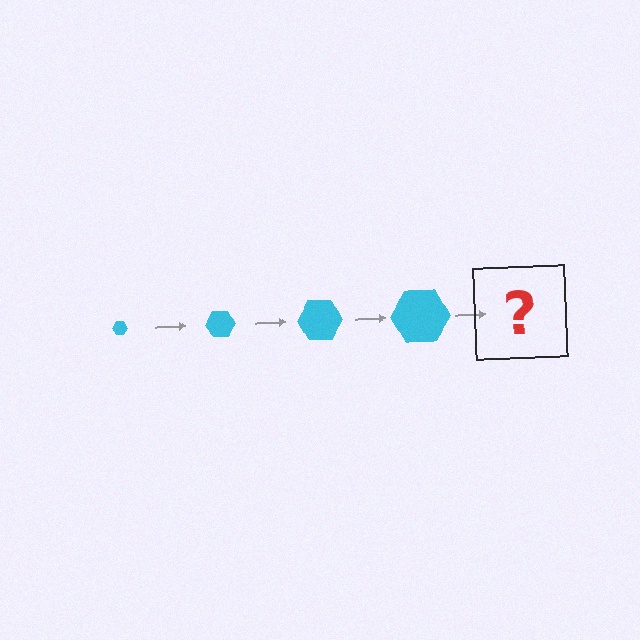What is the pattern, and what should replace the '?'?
The pattern is that the hexagon gets progressively larger each step. The '?' should be a cyan hexagon, larger than the previous one.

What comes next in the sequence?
The next element should be a cyan hexagon, larger than the previous one.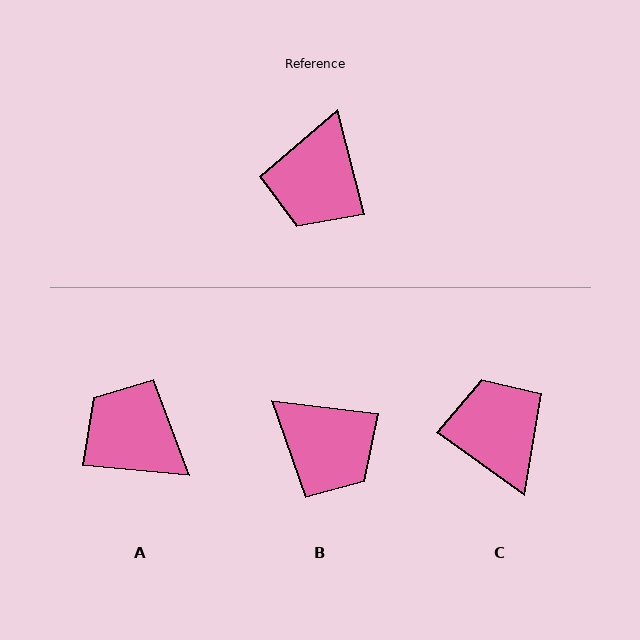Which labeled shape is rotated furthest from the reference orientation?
C, about 140 degrees away.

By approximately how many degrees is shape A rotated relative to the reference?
Approximately 110 degrees clockwise.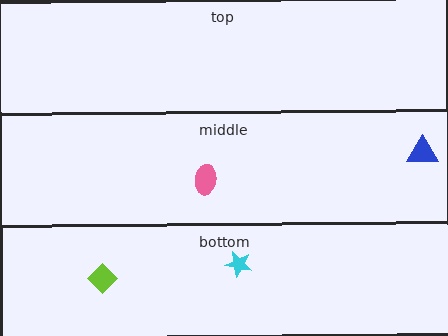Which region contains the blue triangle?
The middle region.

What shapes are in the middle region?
The blue triangle, the pink ellipse.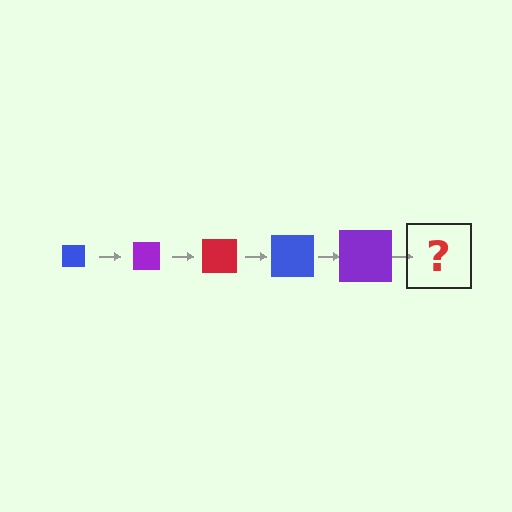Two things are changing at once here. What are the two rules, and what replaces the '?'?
The two rules are that the square grows larger each step and the color cycles through blue, purple, and red. The '?' should be a red square, larger than the previous one.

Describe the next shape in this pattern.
It should be a red square, larger than the previous one.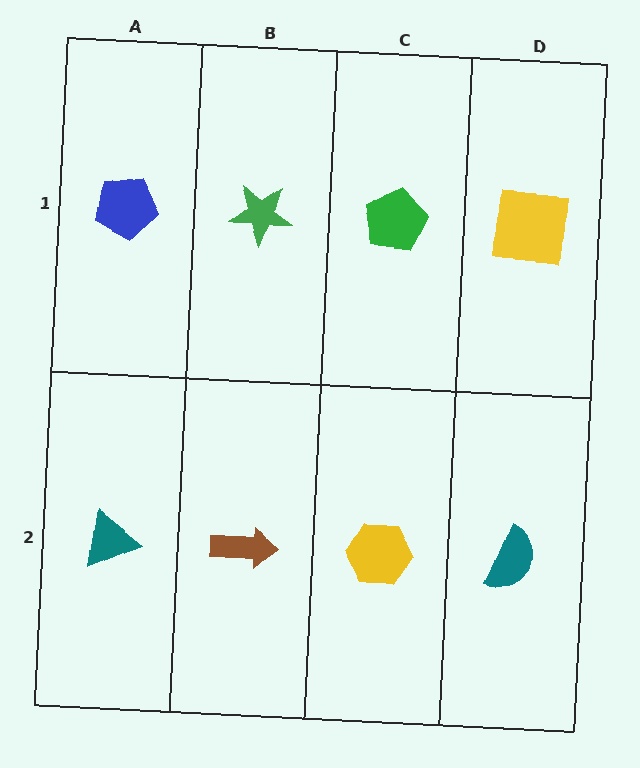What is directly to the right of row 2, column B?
A yellow hexagon.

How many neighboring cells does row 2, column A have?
2.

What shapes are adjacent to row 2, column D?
A yellow square (row 1, column D), a yellow hexagon (row 2, column C).